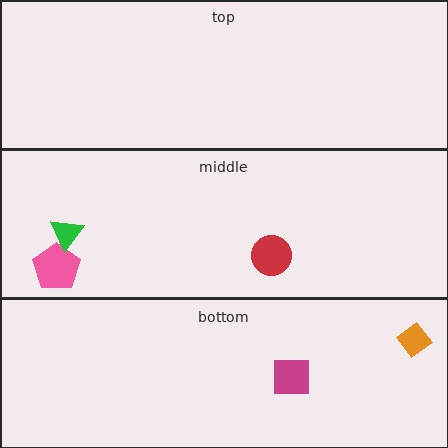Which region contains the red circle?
The middle region.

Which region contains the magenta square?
The bottom region.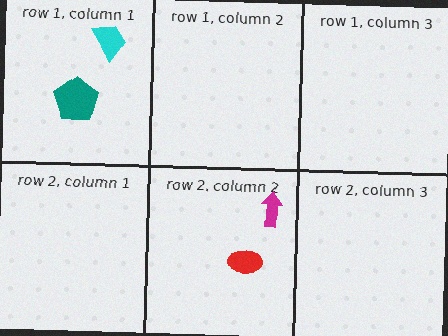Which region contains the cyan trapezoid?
The row 1, column 1 region.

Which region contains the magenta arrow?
The row 2, column 2 region.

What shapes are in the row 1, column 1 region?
The cyan trapezoid, the teal pentagon.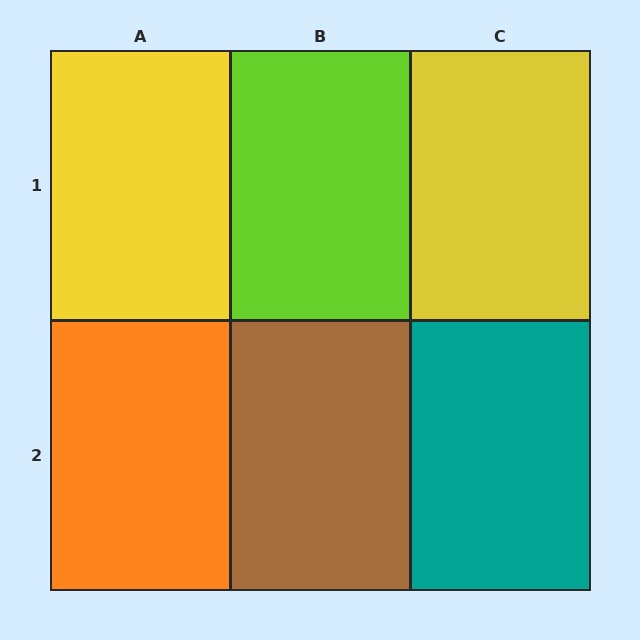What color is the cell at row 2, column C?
Teal.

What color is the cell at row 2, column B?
Brown.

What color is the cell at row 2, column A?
Orange.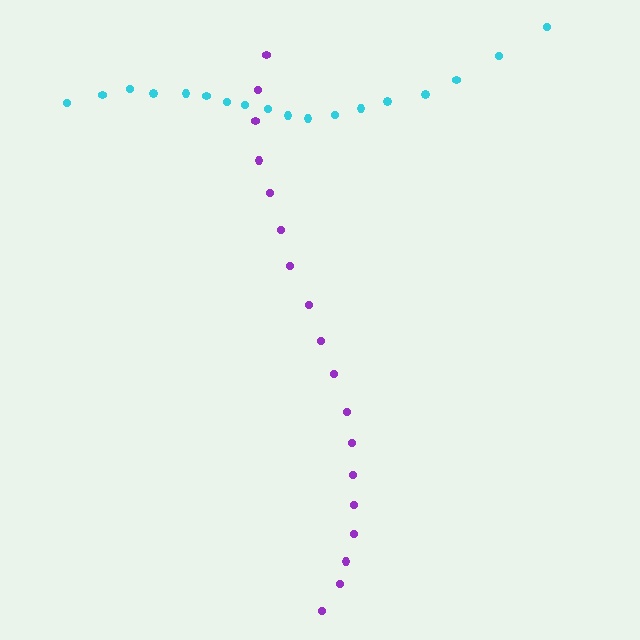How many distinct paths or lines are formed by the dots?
There are 2 distinct paths.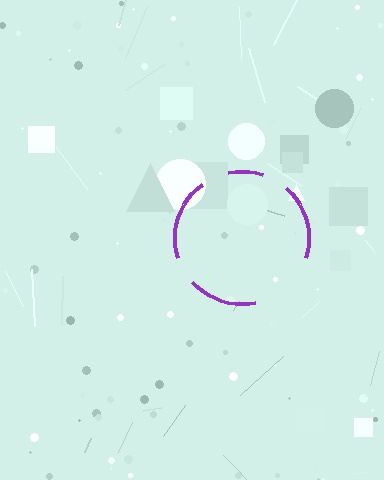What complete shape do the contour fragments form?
The contour fragments form a circle.